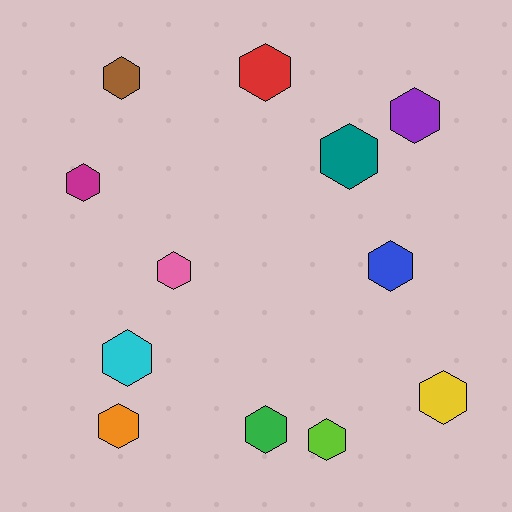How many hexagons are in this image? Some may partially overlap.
There are 12 hexagons.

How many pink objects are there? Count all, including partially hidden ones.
There is 1 pink object.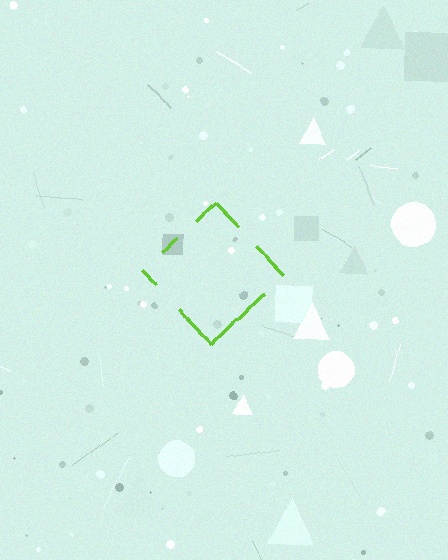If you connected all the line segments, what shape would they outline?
They would outline a diamond.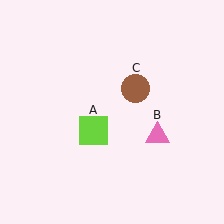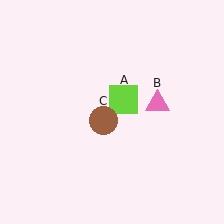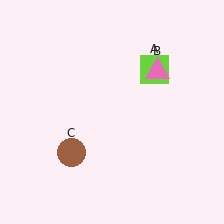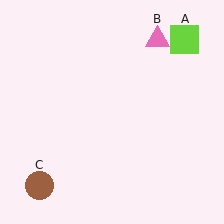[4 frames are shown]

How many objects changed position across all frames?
3 objects changed position: lime square (object A), pink triangle (object B), brown circle (object C).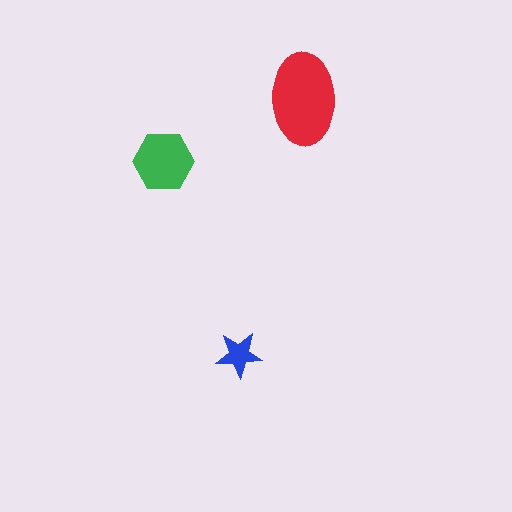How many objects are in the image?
There are 3 objects in the image.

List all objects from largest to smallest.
The red ellipse, the green hexagon, the blue star.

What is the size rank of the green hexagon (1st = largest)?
2nd.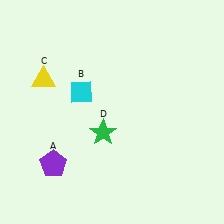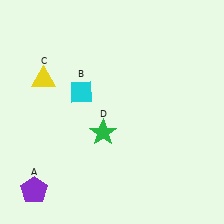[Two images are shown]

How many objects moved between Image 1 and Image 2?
1 object moved between the two images.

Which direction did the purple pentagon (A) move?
The purple pentagon (A) moved down.